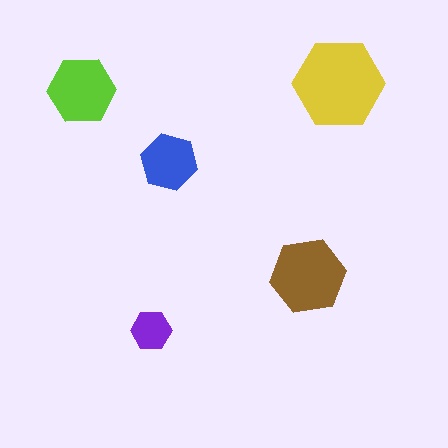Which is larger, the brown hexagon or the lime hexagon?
The brown one.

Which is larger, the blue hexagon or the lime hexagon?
The lime one.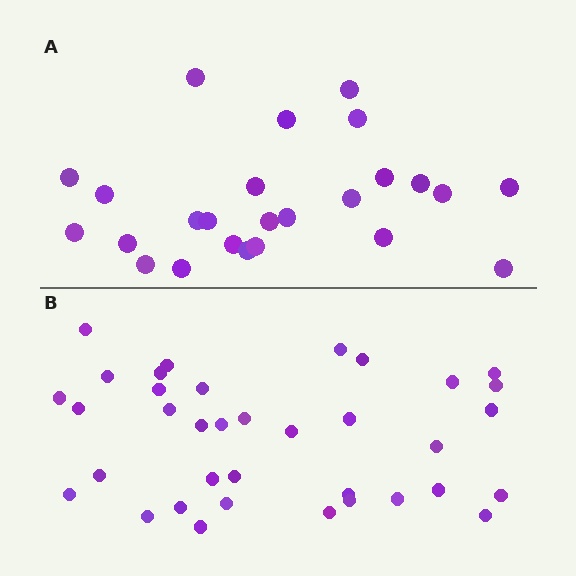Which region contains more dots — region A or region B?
Region B (the bottom region) has more dots.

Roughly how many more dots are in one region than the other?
Region B has roughly 12 or so more dots than region A.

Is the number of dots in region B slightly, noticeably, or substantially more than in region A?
Region B has noticeably more, but not dramatically so. The ratio is roughly 1.4 to 1.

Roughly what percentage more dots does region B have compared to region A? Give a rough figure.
About 45% more.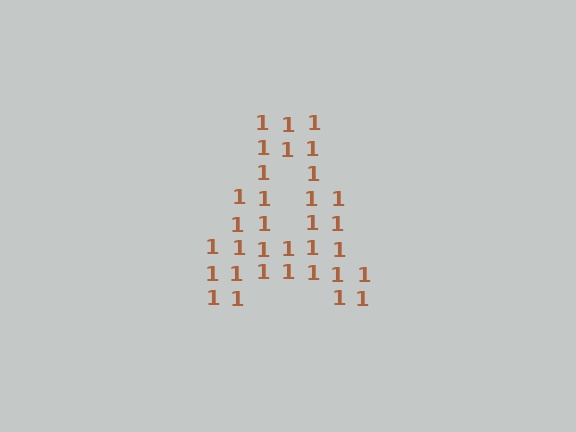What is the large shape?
The large shape is the letter A.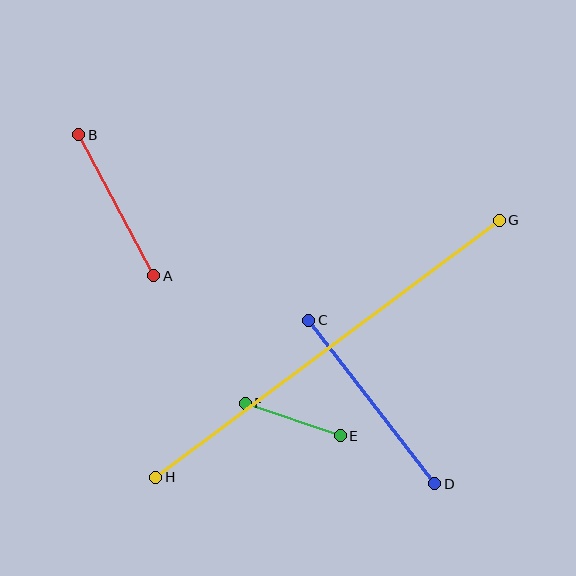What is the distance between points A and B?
The distance is approximately 160 pixels.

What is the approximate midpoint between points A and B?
The midpoint is at approximately (116, 205) pixels.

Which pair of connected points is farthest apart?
Points G and H are farthest apart.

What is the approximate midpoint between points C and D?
The midpoint is at approximately (372, 402) pixels.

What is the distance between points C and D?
The distance is approximately 207 pixels.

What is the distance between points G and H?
The distance is approximately 429 pixels.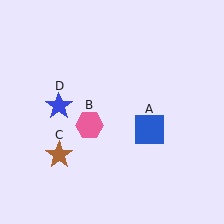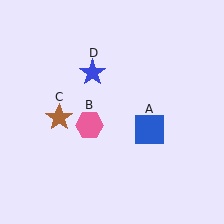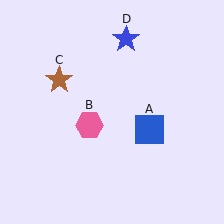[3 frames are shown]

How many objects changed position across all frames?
2 objects changed position: brown star (object C), blue star (object D).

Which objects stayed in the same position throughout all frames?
Blue square (object A) and pink hexagon (object B) remained stationary.